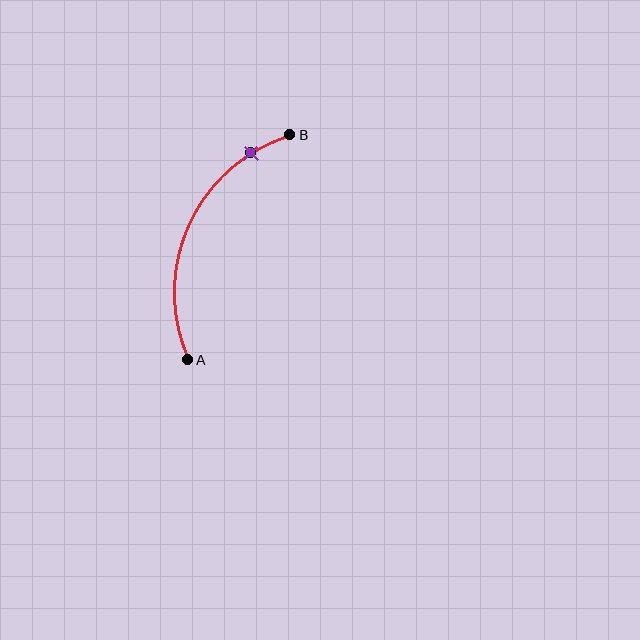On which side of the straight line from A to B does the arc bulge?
The arc bulges to the left of the straight line connecting A and B.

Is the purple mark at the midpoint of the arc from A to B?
No. The purple mark lies on the arc but is closer to endpoint B. The arc midpoint would be at the point on the curve equidistant along the arc from both A and B.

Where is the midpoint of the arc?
The arc midpoint is the point on the curve farthest from the straight line joining A and B. It sits to the left of that line.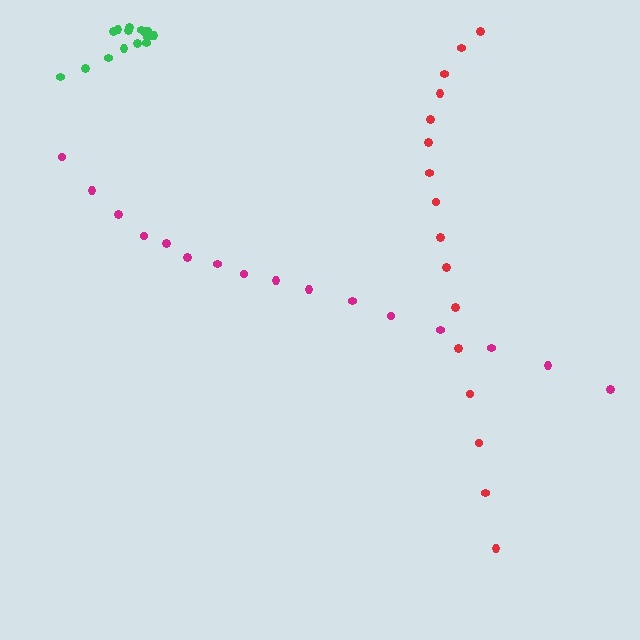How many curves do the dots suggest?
There are 3 distinct paths.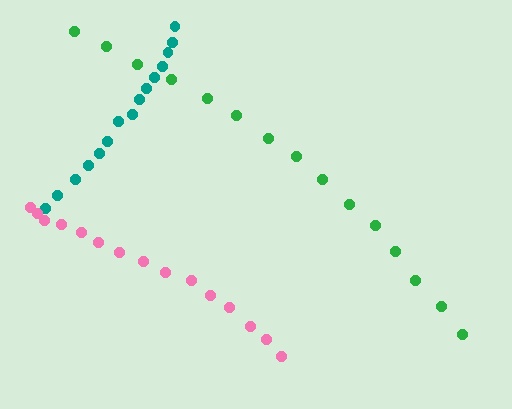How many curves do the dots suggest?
There are 3 distinct paths.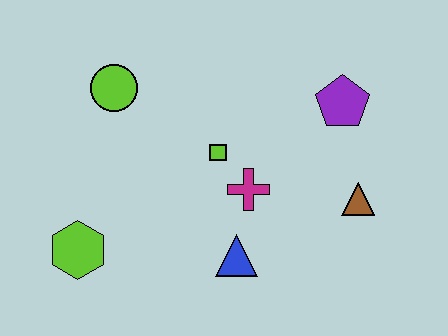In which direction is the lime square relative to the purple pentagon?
The lime square is to the left of the purple pentagon.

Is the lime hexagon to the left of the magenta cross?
Yes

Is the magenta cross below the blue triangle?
No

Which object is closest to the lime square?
The magenta cross is closest to the lime square.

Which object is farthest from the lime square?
The lime hexagon is farthest from the lime square.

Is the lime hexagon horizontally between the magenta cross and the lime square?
No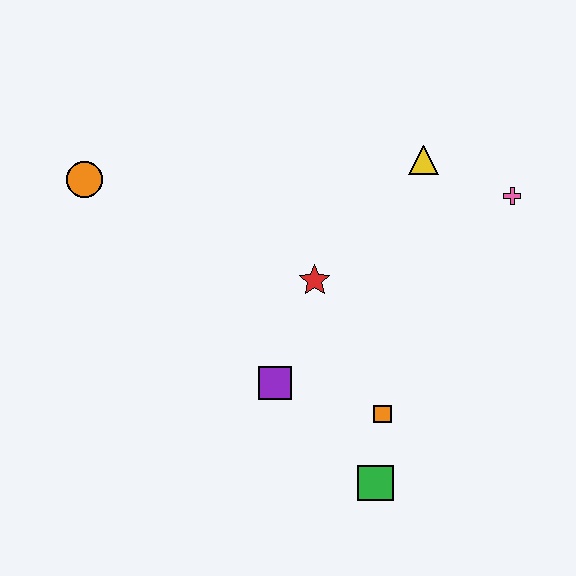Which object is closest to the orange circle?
The red star is closest to the orange circle.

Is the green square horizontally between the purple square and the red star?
No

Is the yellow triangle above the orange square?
Yes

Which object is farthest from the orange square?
The orange circle is farthest from the orange square.